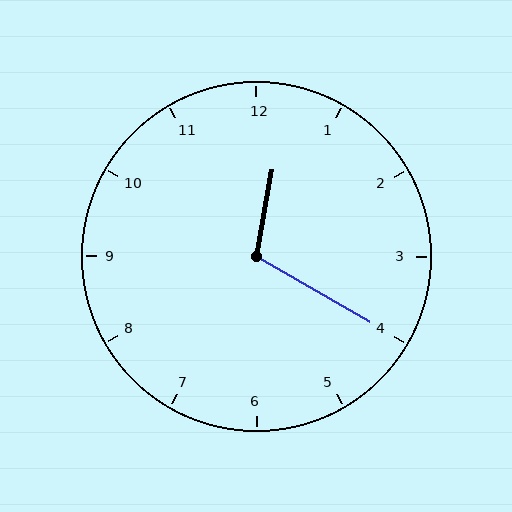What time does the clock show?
12:20.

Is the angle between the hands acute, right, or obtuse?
It is obtuse.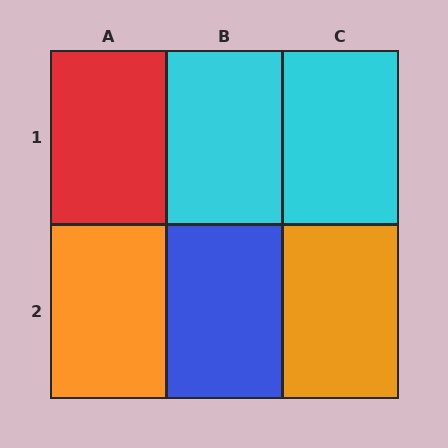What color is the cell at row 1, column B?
Cyan.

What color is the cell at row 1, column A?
Red.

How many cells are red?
1 cell is red.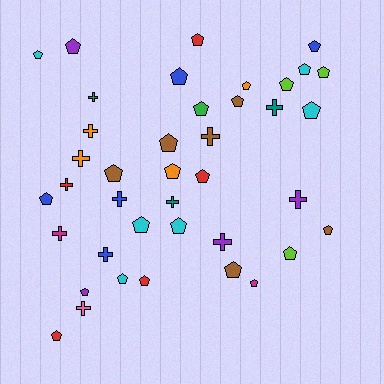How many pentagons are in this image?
There are 27 pentagons.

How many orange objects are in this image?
There are 4 orange objects.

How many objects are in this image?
There are 40 objects.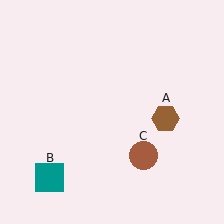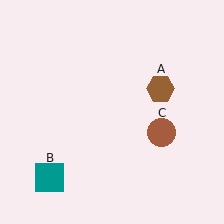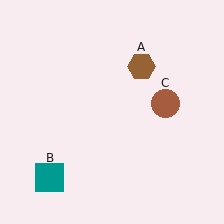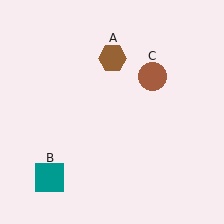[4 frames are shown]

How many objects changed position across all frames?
2 objects changed position: brown hexagon (object A), brown circle (object C).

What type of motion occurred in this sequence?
The brown hexagon (object A), brown circle (object C) rotated counterclockwise around the center of the scene.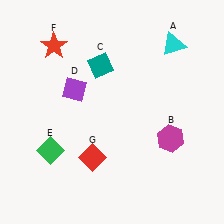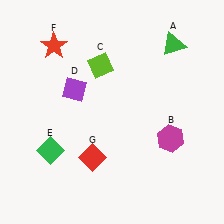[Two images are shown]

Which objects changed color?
A changed from cyan to green. C changed from teal to lime.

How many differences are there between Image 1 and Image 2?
There are 2 differences between the two images.